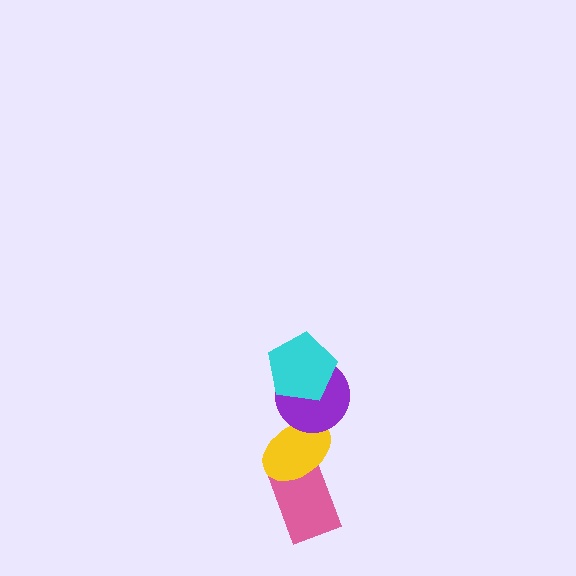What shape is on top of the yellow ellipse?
The purple circle is on top of the yellow ellipse.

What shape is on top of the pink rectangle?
The yellow ellipse is on top of the pink rectangle.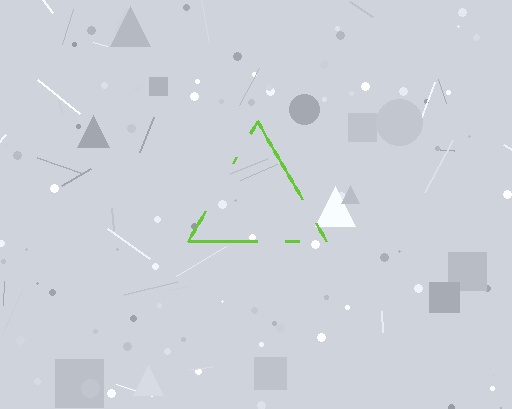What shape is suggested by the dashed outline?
The dashed outline suggests a triangle.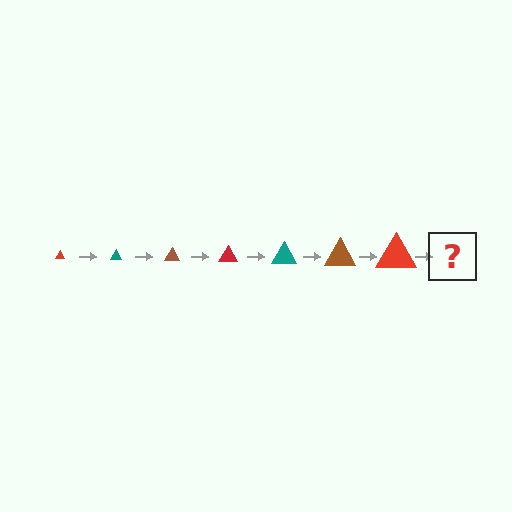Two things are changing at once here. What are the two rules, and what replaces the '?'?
The two rules are that the triangle grows larger each step and the color cycles through red, teal, and brown. The '?' should be a teal triangle, larger than the previous one.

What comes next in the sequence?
The next element should be a teal triangle, larger than the previous one.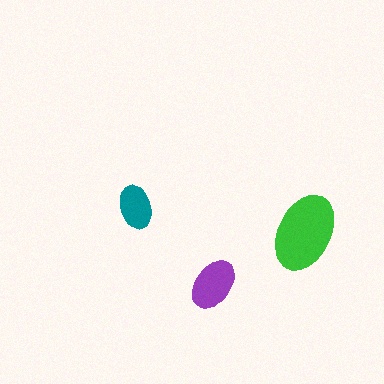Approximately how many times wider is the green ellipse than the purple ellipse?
About 1.5 times wider.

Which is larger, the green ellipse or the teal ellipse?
The green one.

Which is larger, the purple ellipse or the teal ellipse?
The purple one.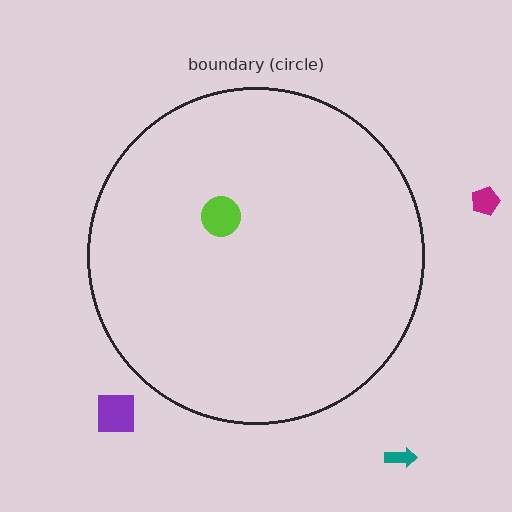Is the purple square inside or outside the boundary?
Outside.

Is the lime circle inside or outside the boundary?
Inside.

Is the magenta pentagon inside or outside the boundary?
Outside.